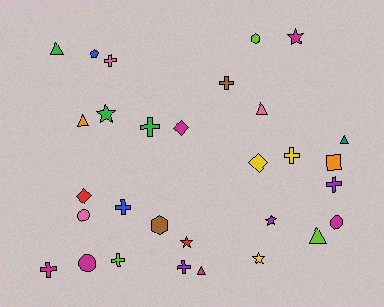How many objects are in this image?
There are 30 objects.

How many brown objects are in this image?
There are 2 brown objects.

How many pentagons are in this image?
There is 1 pentagon.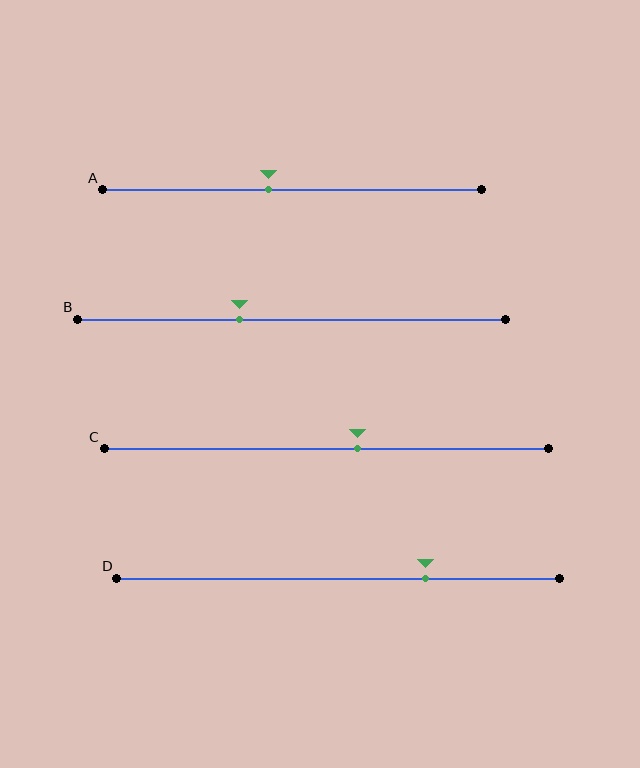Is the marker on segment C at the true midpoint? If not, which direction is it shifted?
No, the marker on segment C is shifted to the right by about 7% of the segment length.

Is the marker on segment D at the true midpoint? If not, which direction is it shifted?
No, the marker on segment D is shifted to the right by about 20% of the segment length.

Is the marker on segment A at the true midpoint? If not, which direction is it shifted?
No, the marker on segment A is shifted to the left by about 6% of the segment length.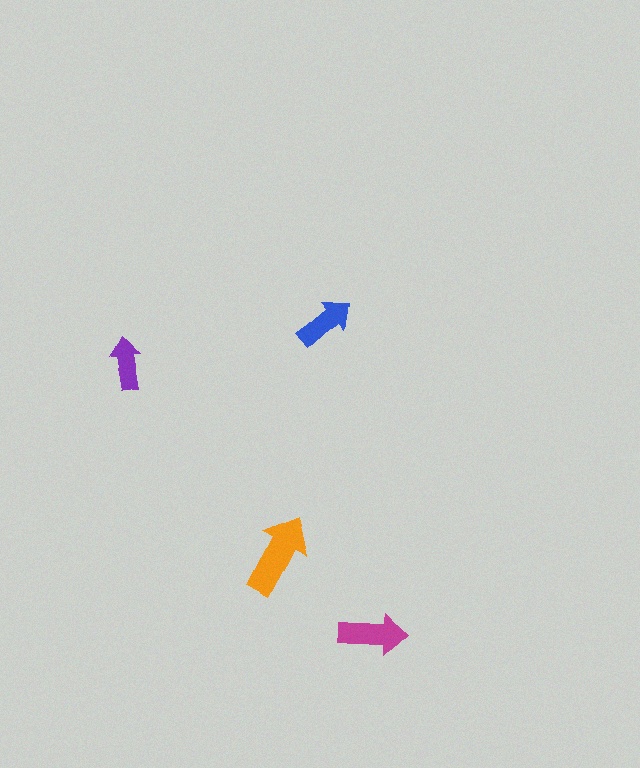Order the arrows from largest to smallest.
the orange one, the magenta one, the blue one, the purple one.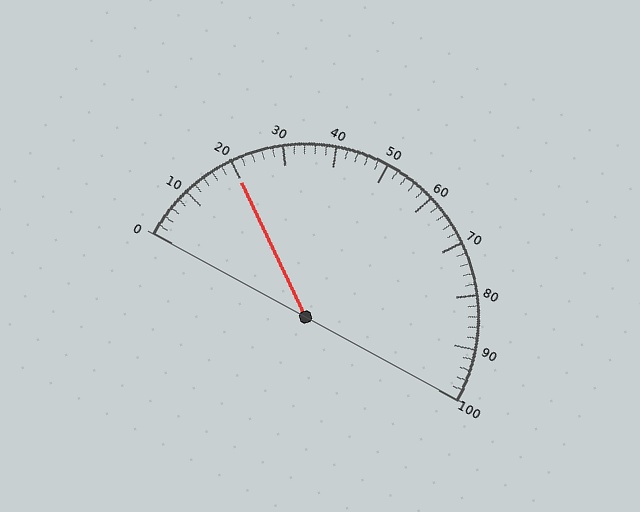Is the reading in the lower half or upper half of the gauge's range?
The reading is in the lower half of the range (0 to 100).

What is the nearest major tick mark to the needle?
The nearest major tick mark is 20.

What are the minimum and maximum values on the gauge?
The gauge ranges from 0 to 100.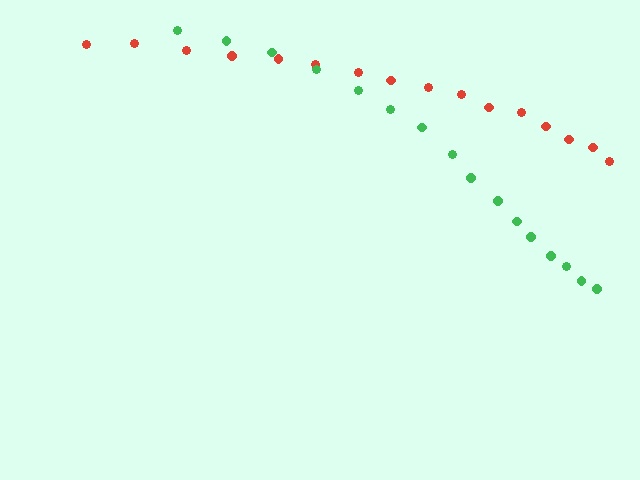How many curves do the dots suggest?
There are 2 distinct paths.